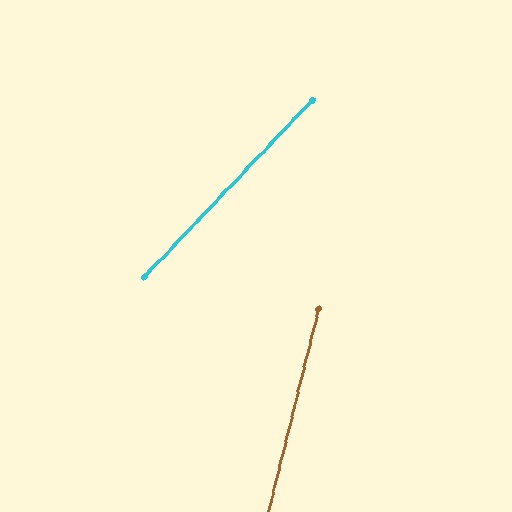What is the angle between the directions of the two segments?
Approximately 30 degrees.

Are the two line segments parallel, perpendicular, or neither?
Neither parallel nor perpendicular — they differ by about 30°.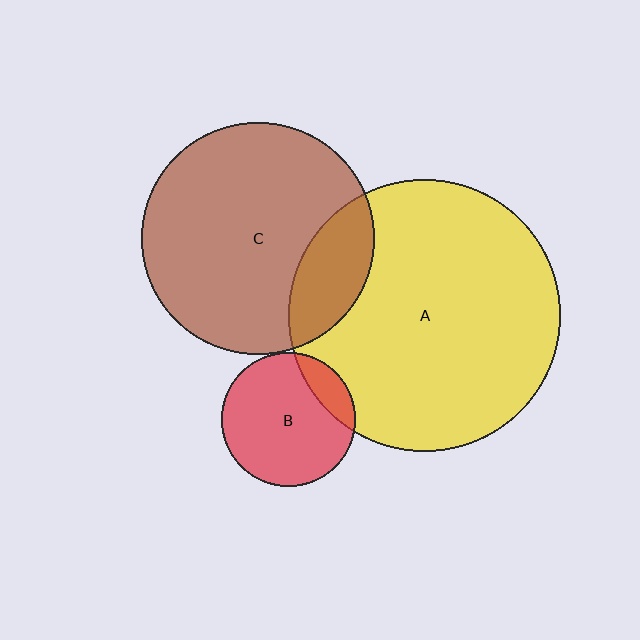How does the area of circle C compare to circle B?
Approximately 3.0 times.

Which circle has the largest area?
Circle A (yellow).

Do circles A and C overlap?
Yes.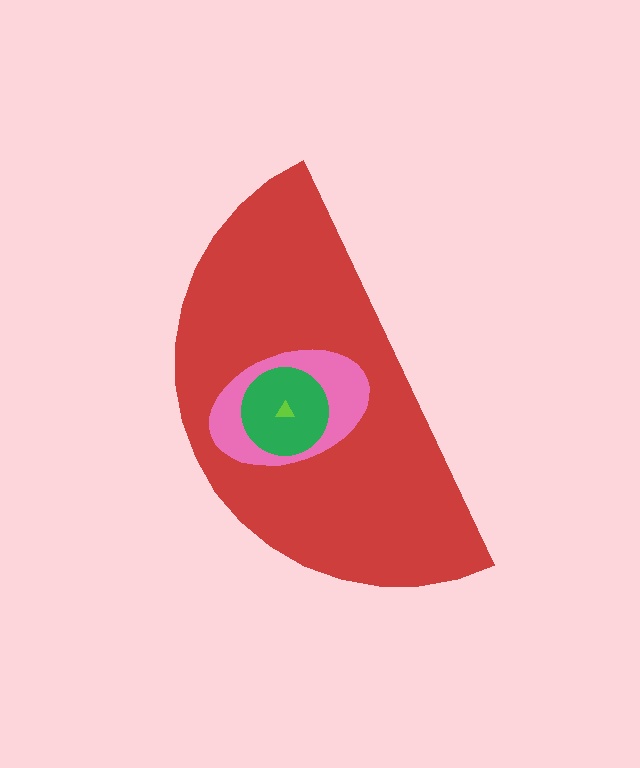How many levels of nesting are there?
4.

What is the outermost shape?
The red semicircle.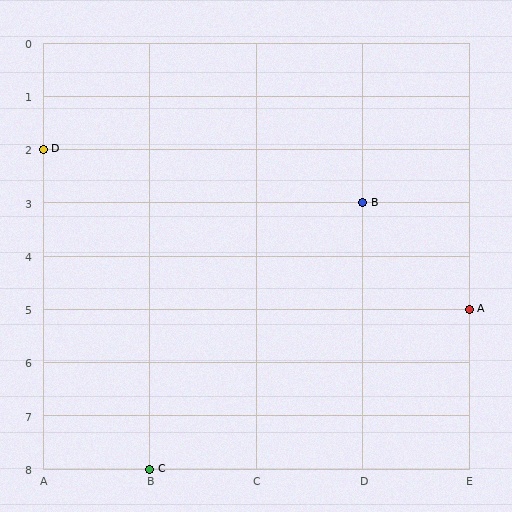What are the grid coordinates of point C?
Point C is at grid coordinates (B, 8).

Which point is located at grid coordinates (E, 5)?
Point A is at (E, 5).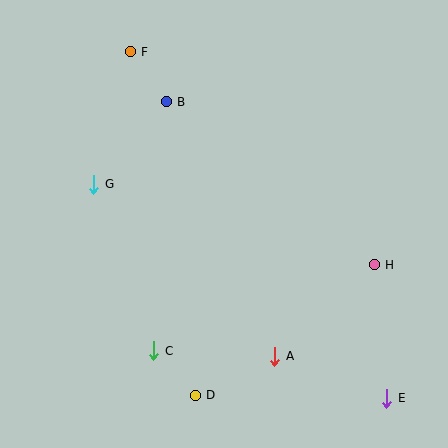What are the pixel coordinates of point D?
Point D is at (195, 395).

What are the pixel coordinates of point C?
Point C is at (154, 351).